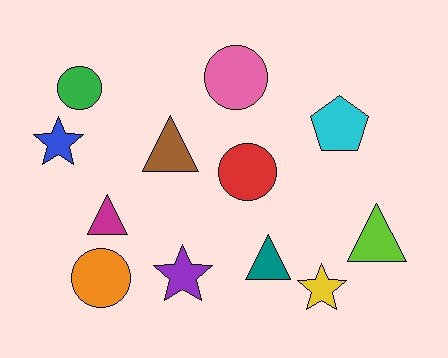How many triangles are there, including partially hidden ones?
There are 4 triangles.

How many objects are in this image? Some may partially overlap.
There are 12 objects.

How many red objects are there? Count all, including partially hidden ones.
There is 1 red object.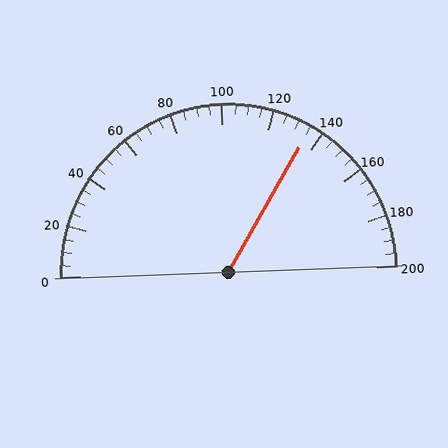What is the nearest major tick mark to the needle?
The nearest major tick mark is 140.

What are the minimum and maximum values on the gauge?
The gauge ranges from 0 to 200.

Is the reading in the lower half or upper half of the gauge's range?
The reading is in the upper half of the range (0 to 200).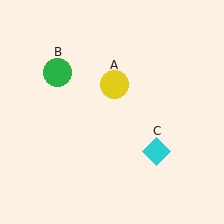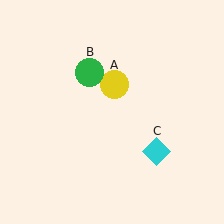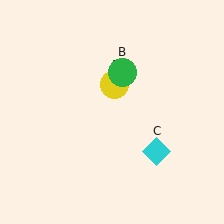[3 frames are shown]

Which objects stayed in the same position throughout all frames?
Yellow circle (object A) and cyan diamond (object C) remained stationary.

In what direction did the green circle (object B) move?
The green circle (object B) moved right.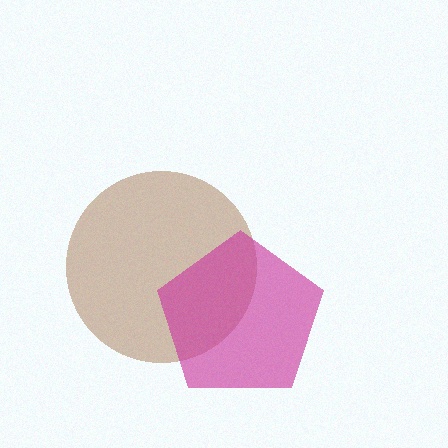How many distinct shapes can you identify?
There are 2 distinct shapes: a brown circle, a magenta pentagon.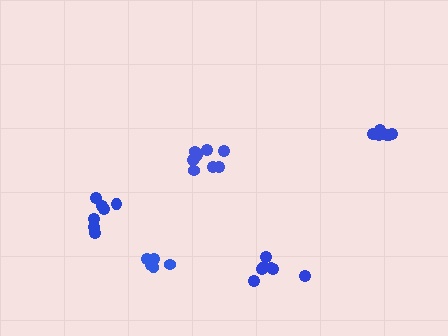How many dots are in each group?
Group 1: 5 dots, Group 2: 7 dots, Group 3: 7 dots, Group 4: 6 dots, Group 5: 9 dots (34 total).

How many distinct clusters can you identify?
There are 5 distinct clusters.